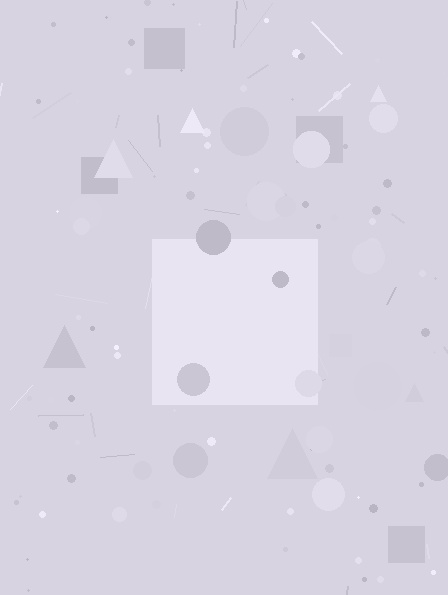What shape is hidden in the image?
A square is hidden in the image.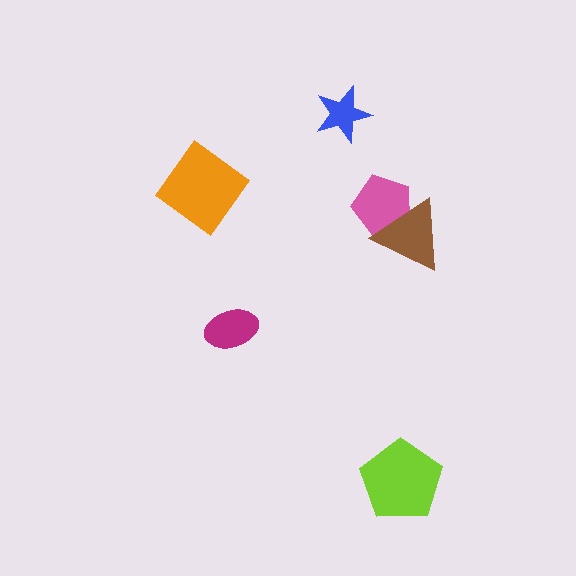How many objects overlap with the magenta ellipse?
0 objects overlap with the magenta ellipse.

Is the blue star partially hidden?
No, no other shape covers it.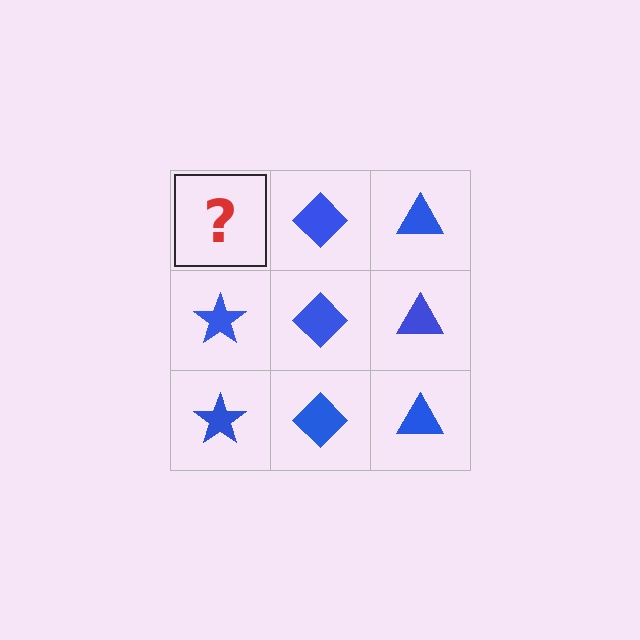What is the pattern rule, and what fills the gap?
The rule is that each column has a consistent shape. The gap should be filled with a blue star.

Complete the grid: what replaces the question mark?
The question mark should be replaced with a blue star.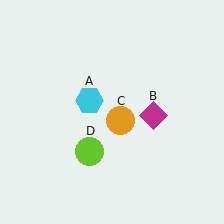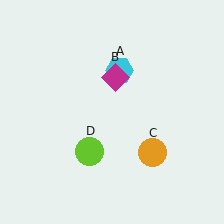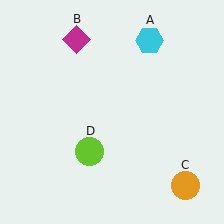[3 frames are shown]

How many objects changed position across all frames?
3 objects changed position: cyan hexagon (object A), magenta diamond (object B), orange circle (object C).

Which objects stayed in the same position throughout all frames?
Lime circle (object D) remained stationary.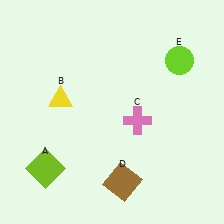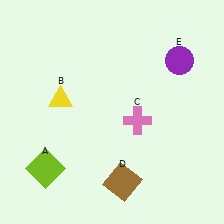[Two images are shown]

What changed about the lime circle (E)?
In Image 1, E is lime. In Image 2, it changed to purple.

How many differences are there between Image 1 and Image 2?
There is 1 difference between the two images.